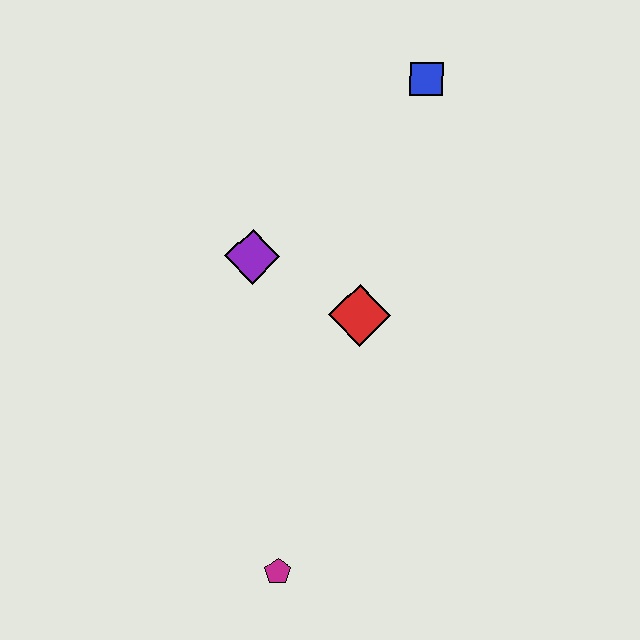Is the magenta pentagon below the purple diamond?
Yes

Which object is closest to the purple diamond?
The red diamond is closest to the purple diamond.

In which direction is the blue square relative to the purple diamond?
The blue square is above the purple diamond.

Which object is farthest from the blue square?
The magenta pentagon is farthest from the blue square.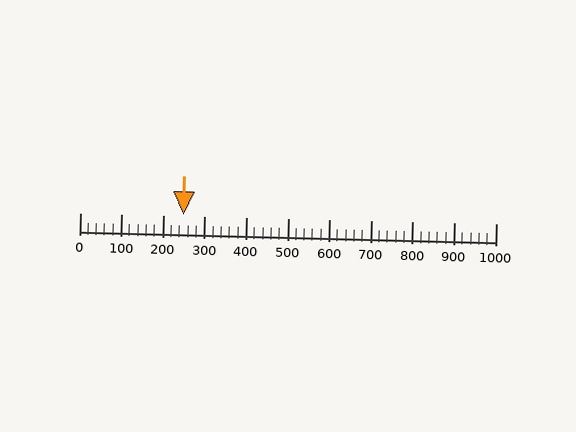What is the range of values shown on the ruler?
The ruler shows values from 0 to 1000.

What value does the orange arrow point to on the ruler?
The orange arrow points to approximately 248.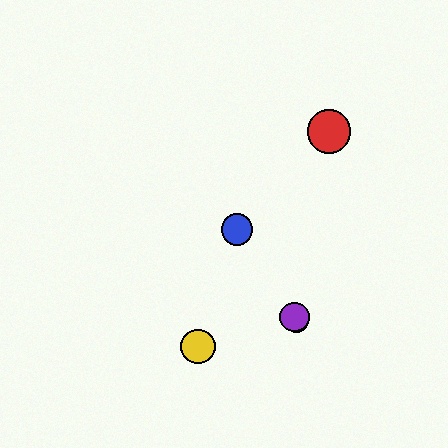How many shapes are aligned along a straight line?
3 shapes (the blue circle, the green circle, the purple circle) are aligned along a straight line.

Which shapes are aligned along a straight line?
The blue circle, the green circle, the purple circle are aligned along a straight line.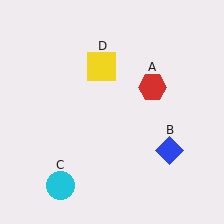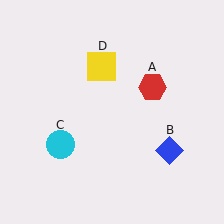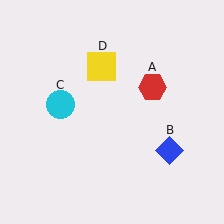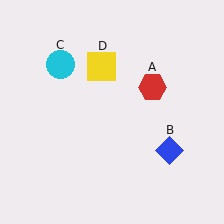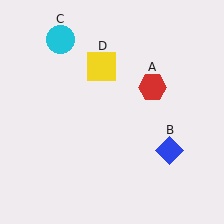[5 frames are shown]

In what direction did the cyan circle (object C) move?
The cyan circle (object C) moved up.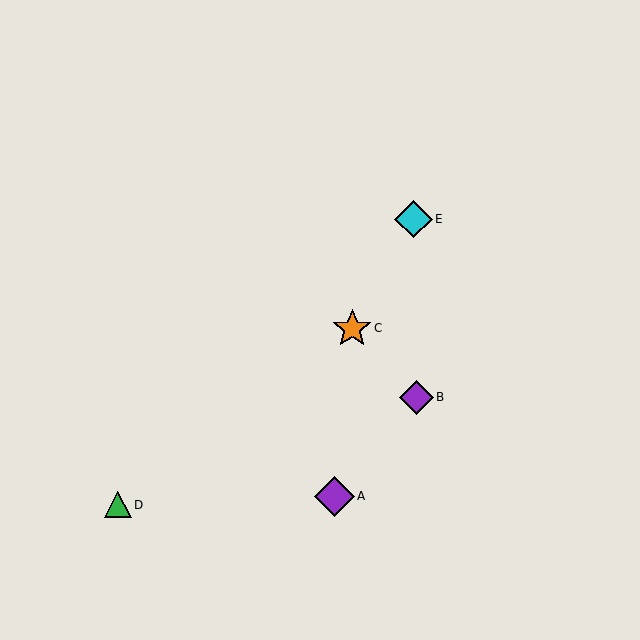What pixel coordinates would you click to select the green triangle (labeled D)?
Click at (118, 505) to select the green triangle D.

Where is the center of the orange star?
The center of the orange star is at (352, 329).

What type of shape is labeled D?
Shape D is a green triangle.